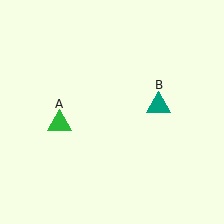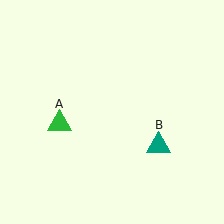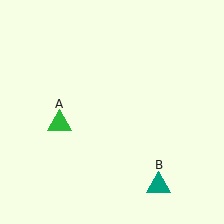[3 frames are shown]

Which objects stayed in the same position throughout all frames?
Green triangle (object A) remained stationary.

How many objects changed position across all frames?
1 object changed position: teal triangle (object B).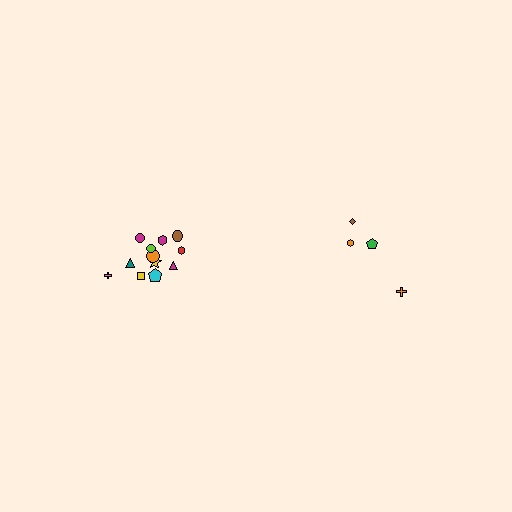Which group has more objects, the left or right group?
The left group.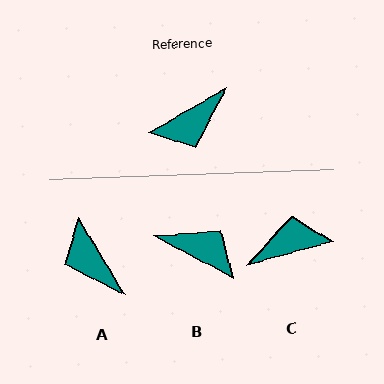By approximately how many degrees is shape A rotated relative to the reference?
Approximately 90 degrees clockwise.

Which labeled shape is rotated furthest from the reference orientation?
C, about 165 degrees away.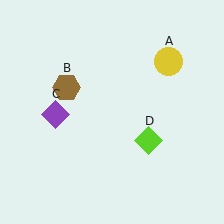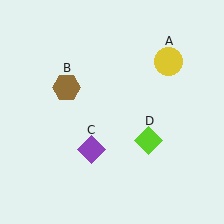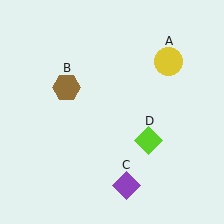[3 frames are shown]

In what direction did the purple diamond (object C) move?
The purple diamond (object C) moved down and to the right.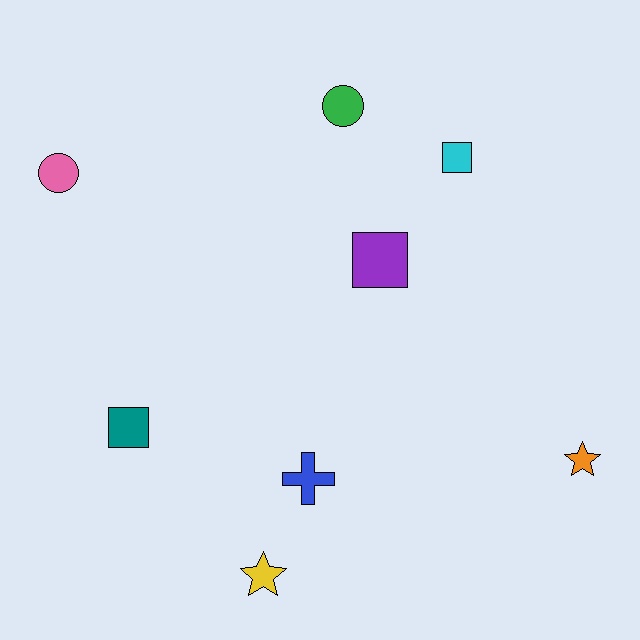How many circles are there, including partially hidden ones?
There are 2 circles.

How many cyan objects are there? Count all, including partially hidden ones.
There is 1 cyan object.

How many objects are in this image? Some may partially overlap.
There are 8 objects.